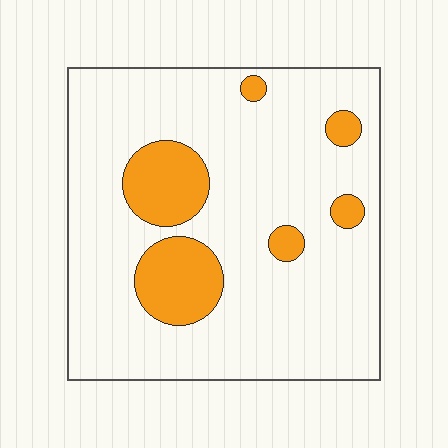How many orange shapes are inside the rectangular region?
6.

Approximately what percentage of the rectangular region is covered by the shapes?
Approximately 15%.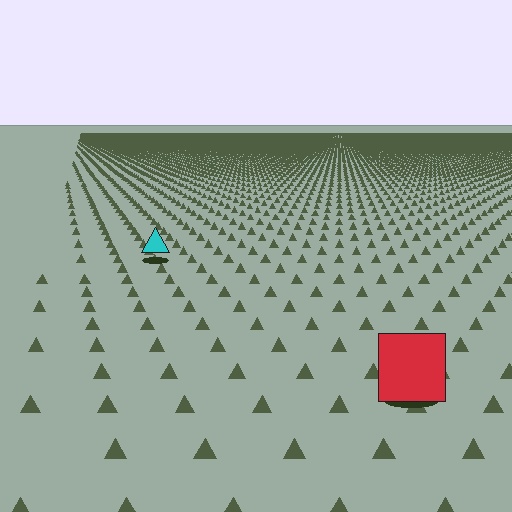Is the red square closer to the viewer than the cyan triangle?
Yes. The red square is closer — you can tell from the texture gradient: the ground texture is coarser near it.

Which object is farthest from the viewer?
The cyan triangle is farthest from the viewer. It appears smaller and the ground texture around it is denser.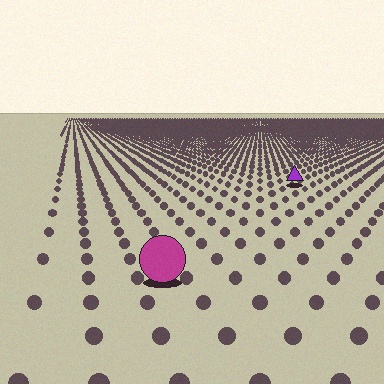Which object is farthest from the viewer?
The purple triangle is farthest from the viewer. It appears smaller and the ground texture around it is denser.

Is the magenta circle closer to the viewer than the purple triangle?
Yes. The magenta circle is closer — you can tell from the texture gradient: the ground texture is coarser near it.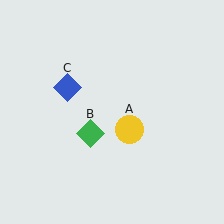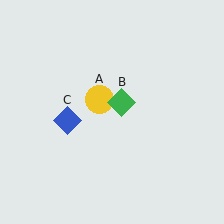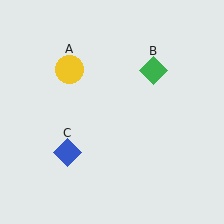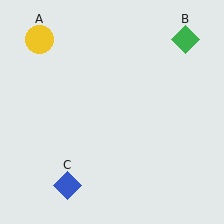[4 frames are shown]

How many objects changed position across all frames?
3 objects changed position: yellow circle (object A), green diamond (object B), blue diamond (object C).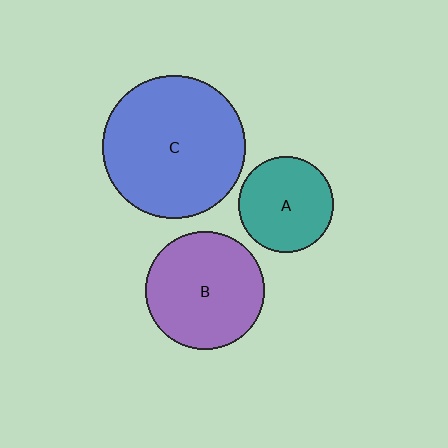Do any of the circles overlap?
No, none of the circles overlap.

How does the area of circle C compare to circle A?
Approximately 2.2 times.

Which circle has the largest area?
Circle C (blue).